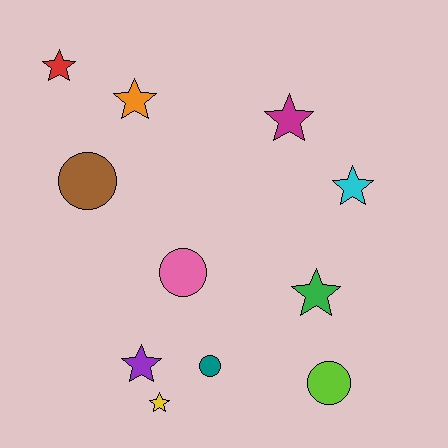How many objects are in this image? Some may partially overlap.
There are 11 objects.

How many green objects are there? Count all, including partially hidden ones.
There is 1 green object.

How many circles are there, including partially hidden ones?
There are 4 circles.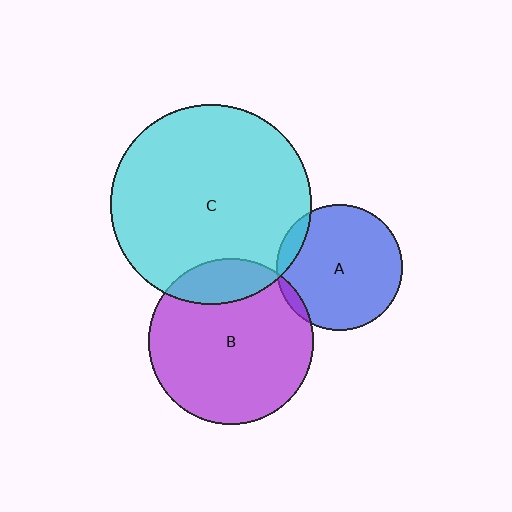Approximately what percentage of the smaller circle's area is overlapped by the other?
Approximately 15%.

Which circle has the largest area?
Circle C (cyan).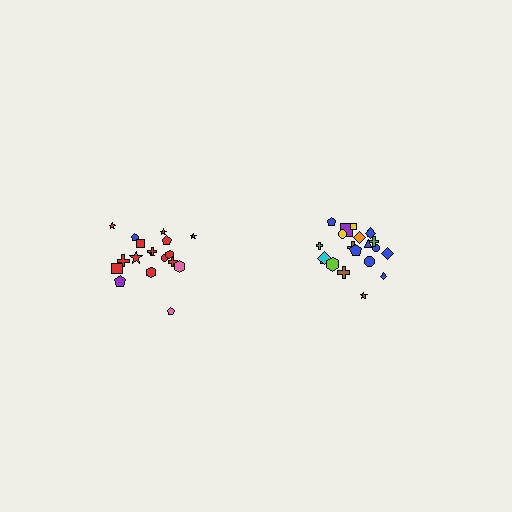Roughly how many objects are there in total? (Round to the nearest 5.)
Roughly 40 objects in total.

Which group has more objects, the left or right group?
The right group.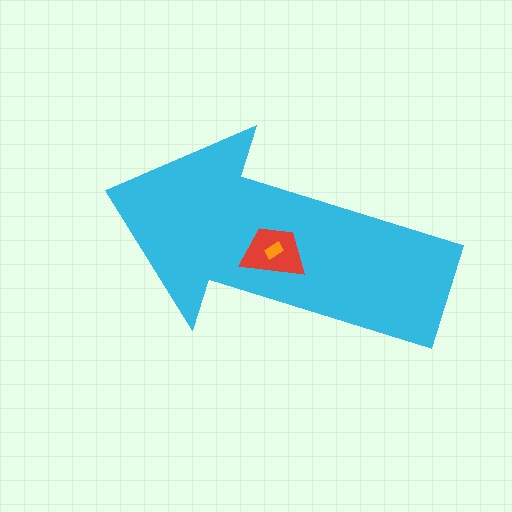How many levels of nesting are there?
3.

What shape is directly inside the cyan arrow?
The red trapezoid.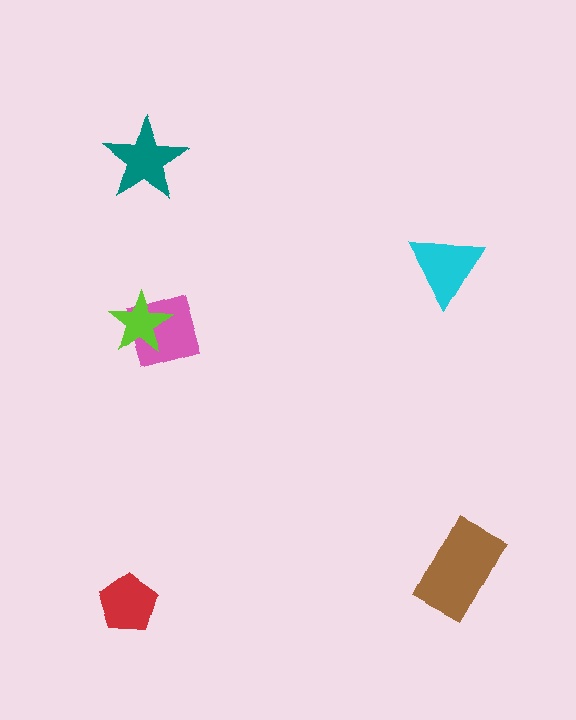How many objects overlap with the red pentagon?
0 objects overlap with the red pentagon.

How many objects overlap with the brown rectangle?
0 objects overlap with the brown rectangle.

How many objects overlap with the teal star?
0 objects overlap with the teal star.